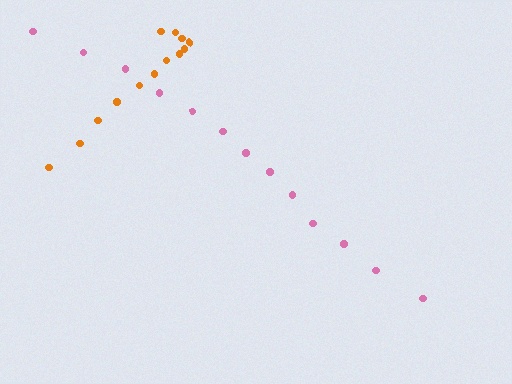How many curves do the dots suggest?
There are 2 distinct paths.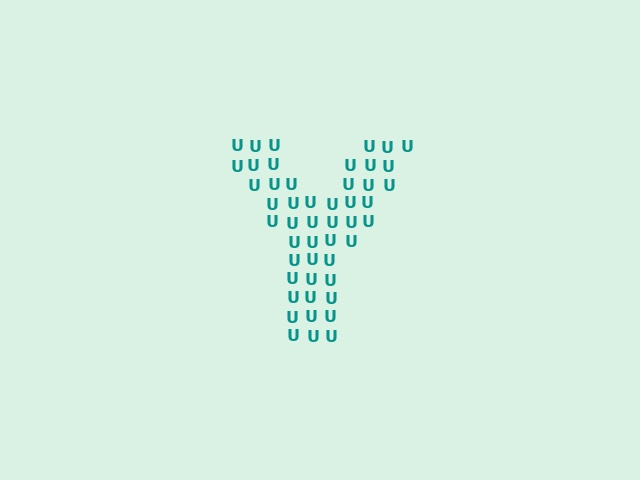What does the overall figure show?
The overall figure shows the letter Y.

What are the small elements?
The small elements are letter U's.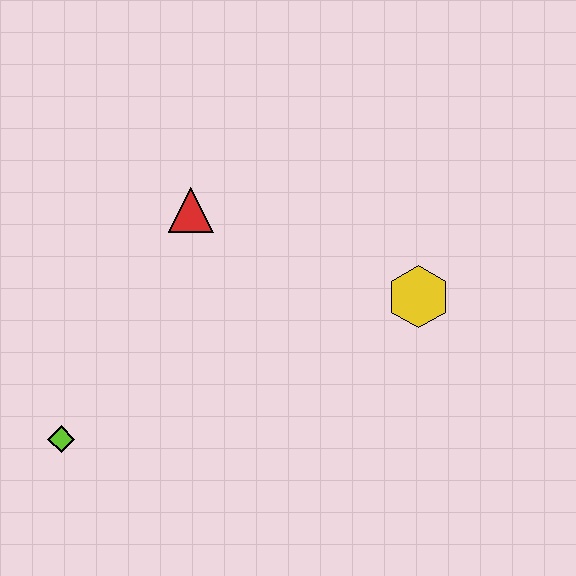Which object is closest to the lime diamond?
The red triangle is closest to the lime diamond.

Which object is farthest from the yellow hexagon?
The lime diamond is farthest from the yellow hexagon.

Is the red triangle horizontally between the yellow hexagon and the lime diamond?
Yes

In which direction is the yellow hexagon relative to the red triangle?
The yellow hexagon is to the right of the red triangle.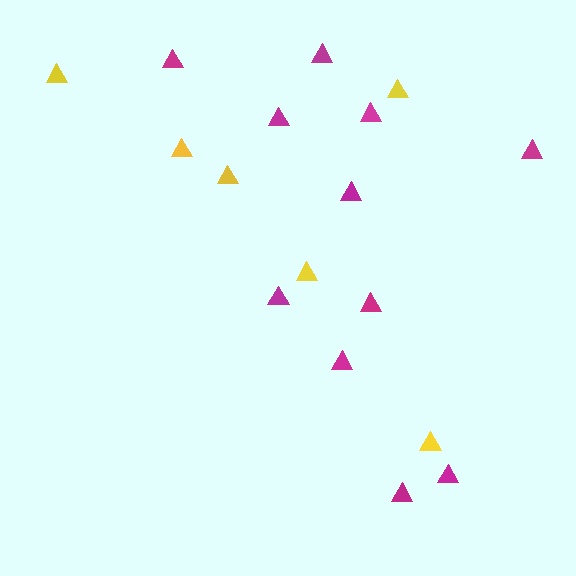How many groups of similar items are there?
There are 2 groups: one group of yellow triangles (6) and one group of magenta triangles (11).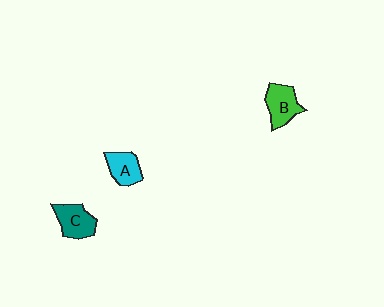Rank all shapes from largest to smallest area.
From largest to smallest: B (green), C (teal), A (cyan).